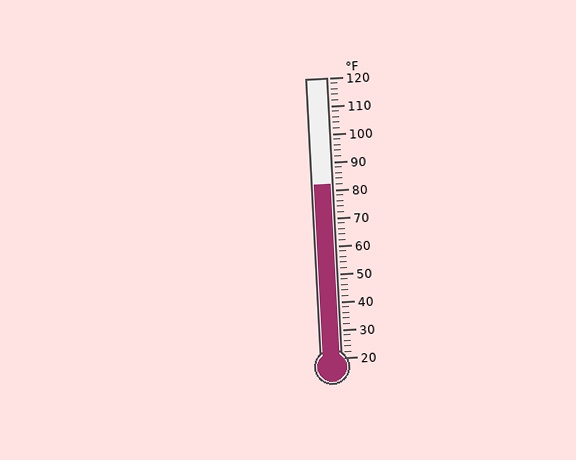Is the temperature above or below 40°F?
The temperature is above 40°F.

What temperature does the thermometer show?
The thermometer shows approximately 82°F.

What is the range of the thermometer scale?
The thermometer scale ranges from 20°F to 120°F.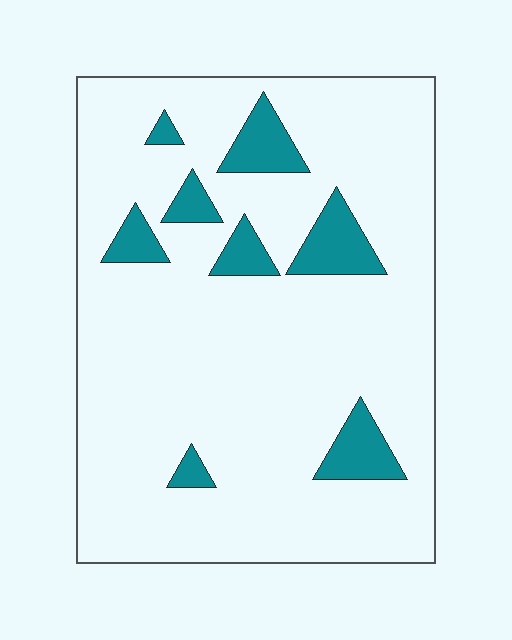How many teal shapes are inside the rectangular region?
8.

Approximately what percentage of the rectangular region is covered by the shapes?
Approximately 10%.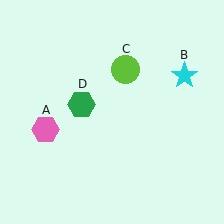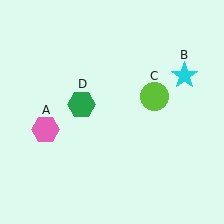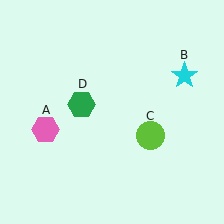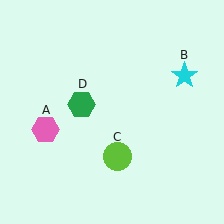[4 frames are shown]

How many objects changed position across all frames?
1 object changed position: lime circle (object C).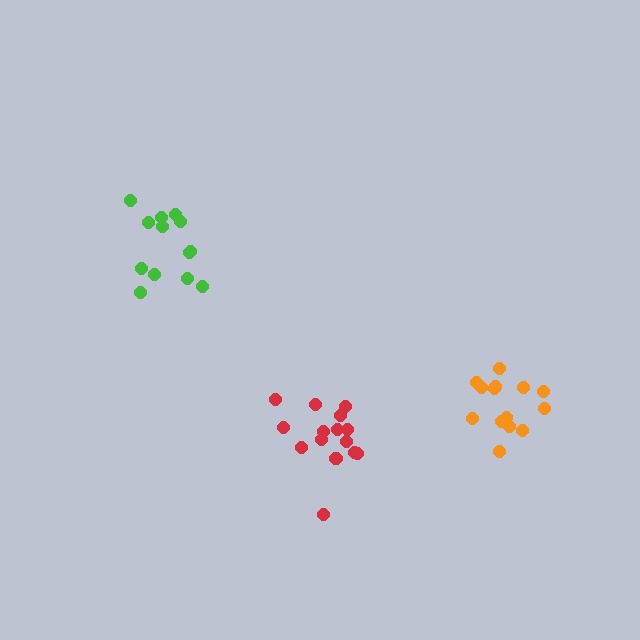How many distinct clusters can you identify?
There are 3 distinct clusters.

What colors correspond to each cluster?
The clusters are colored: green, orange, red.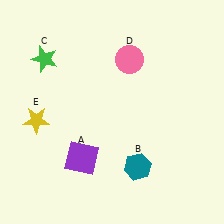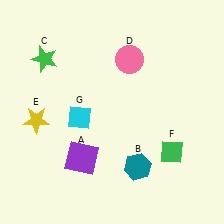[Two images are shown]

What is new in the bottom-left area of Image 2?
A cyan diamond (G) was added in the bottom-left area of Image 2.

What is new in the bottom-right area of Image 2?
A green diamond (F) was added in the bottom-right area of Image 2.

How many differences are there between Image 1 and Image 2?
There are 2 differences between the two images.